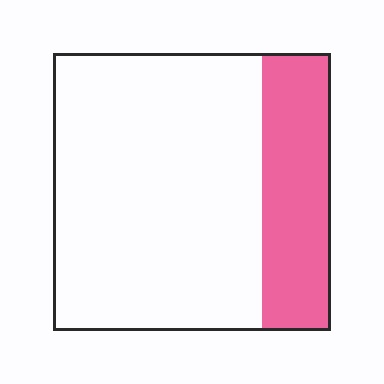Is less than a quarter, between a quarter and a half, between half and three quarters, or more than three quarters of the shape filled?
Less than a quarter.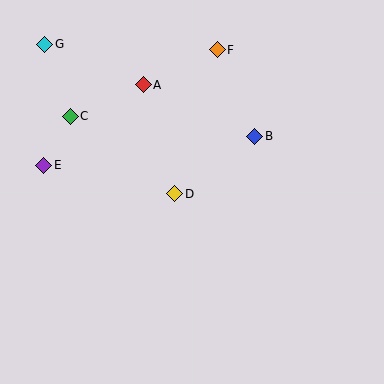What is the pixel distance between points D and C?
The distance between D and C is 130 pixels.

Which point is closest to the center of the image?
Point D at (175, 194) is closest to the center.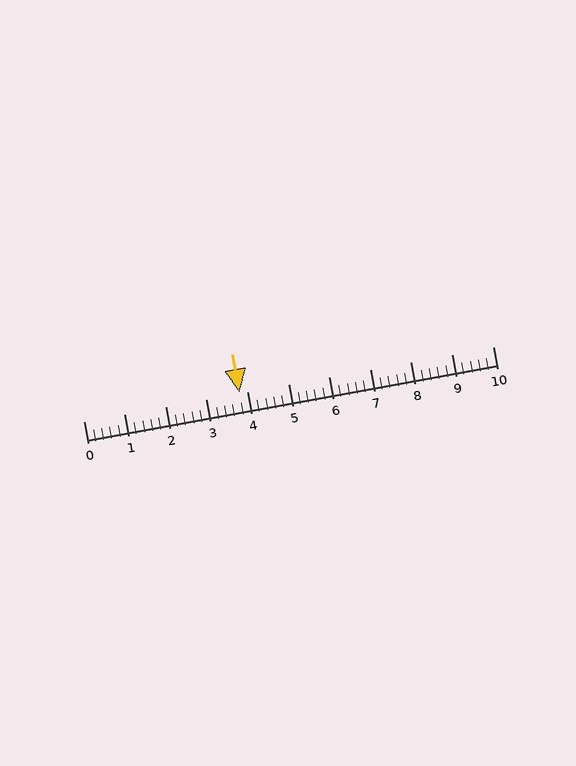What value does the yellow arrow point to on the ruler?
The yellow arrow points to approximately 3.8.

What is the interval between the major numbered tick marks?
The major tick marks are spaced 1 units apart.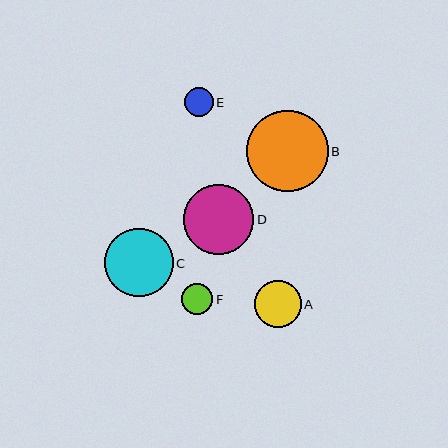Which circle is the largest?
Circle B is the largest with a size of approximately 81 pixels.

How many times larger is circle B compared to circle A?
Circle B is approximately 1.7 times the size of circle A.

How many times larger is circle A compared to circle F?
Circle A is approximately 1.5 times the size of circle F.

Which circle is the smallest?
Circle E is the smallest with a size of approximately 29 pixels.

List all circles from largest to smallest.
From largest to smallest: B, D, C, A, F, E.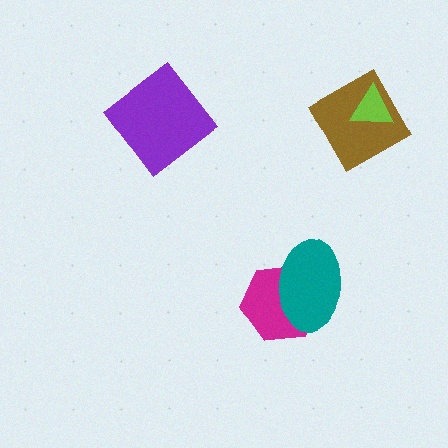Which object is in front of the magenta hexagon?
The teal ellipse is in front of the magenta hexagon.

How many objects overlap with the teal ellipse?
1 object overlaps with the teal ellipse.